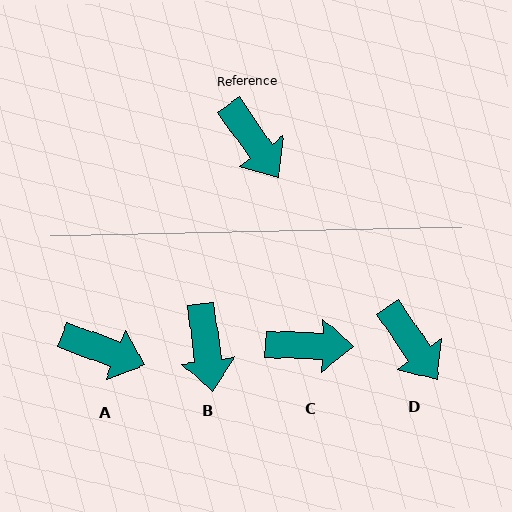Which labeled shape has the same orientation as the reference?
D.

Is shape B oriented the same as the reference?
No, it is off by about 27 degrees.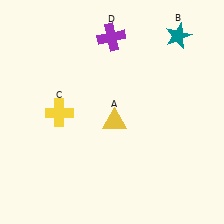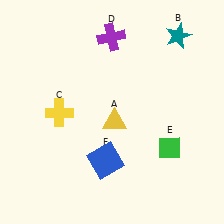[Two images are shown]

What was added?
A green diamond (E), a blue square (F) were added in Image 2.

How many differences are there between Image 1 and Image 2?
There are 2 differences between the two images.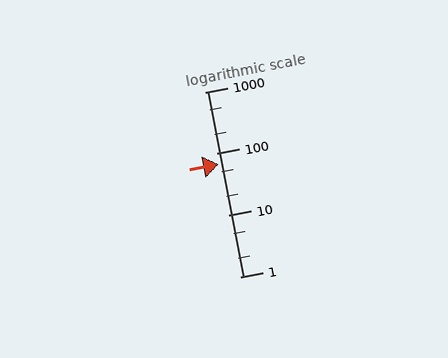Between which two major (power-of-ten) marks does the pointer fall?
The pointer is between 10 and 100.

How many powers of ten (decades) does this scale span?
The scale spans 3 decades, from 1 to 1000.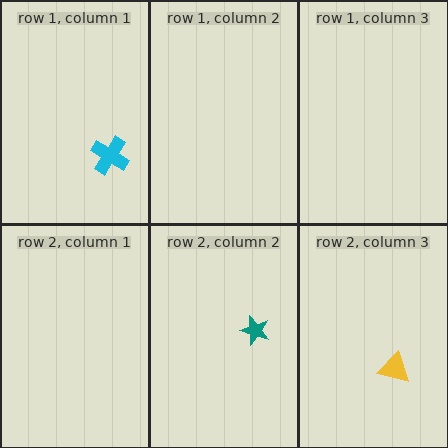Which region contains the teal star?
The row 2, column 2 region.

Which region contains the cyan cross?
The row 1, column 1 region.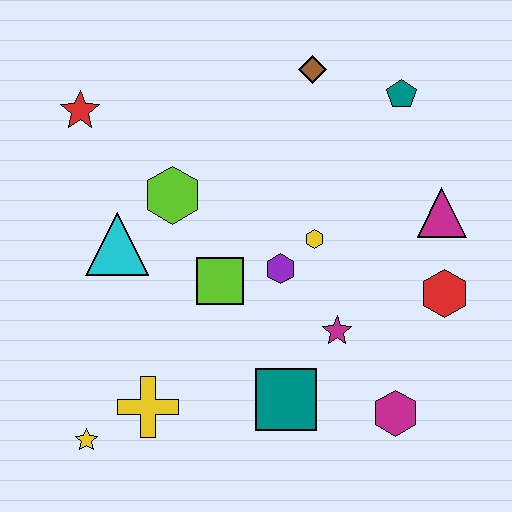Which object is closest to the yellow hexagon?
The purple hexagon is closest to the yellow hexagon.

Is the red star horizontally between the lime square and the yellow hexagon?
No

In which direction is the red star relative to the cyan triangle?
The red star is above the cyan triangle.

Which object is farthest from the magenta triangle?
The yellow star is farthest from the magenta triangle.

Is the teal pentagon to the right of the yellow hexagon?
Yes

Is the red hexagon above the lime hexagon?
No